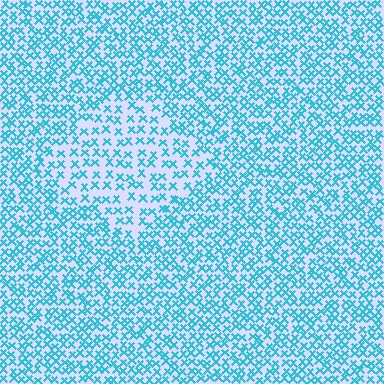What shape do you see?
I see a diamond.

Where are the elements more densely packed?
The elements are more densely packed outside the diamond boundary.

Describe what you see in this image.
The image contains small cyan elements arranged at two different densities. A diamond-shaped region is visible where the elements are less densely packed than the surrounding area.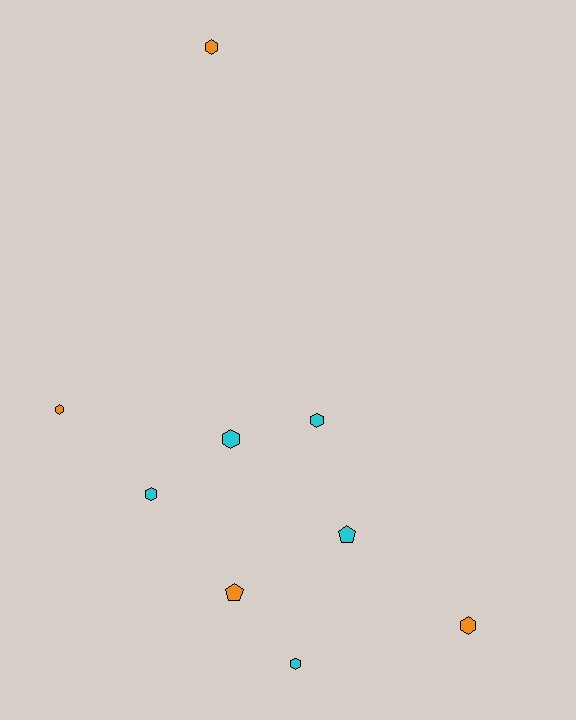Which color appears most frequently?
Cyan, with 5 objects.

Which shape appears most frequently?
Hexagon, with 7 objects.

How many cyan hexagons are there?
There are 4 cyan hexagons.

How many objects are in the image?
There are 9 objects.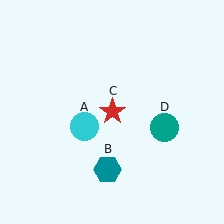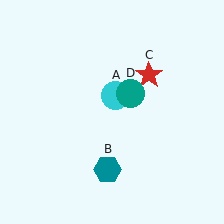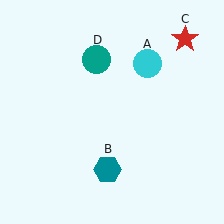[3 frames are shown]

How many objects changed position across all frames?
3 objects changed position: cyan circle (object A), red star (object C), teal circle (object D).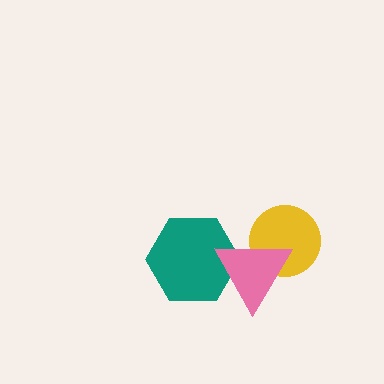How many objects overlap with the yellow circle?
1 object overlaps with the yellow circle.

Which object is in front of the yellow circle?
The pink triangle is in front of the yellow circle.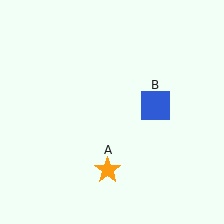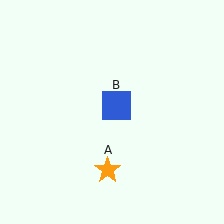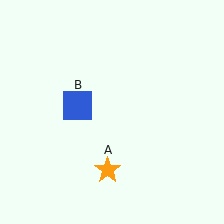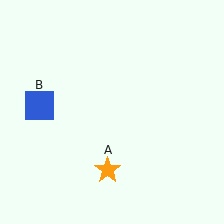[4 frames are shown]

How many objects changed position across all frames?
1 object changed position: blue square (object B).